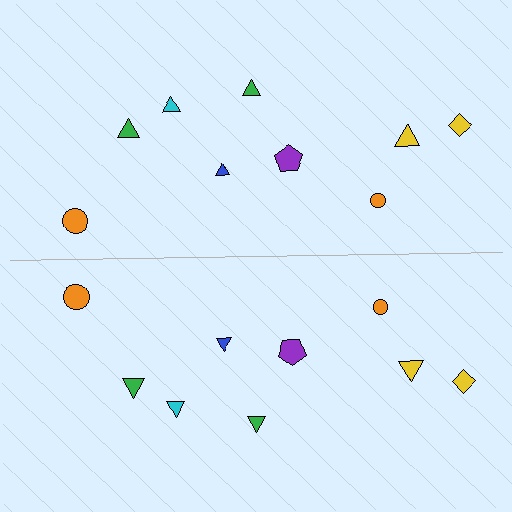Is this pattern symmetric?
Yes, this pattern has bilateral (reflection) symmetry.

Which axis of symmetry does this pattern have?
The pattern has a horizontal axis of symmetry running through the center of the image.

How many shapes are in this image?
There are 18 shapes in this image.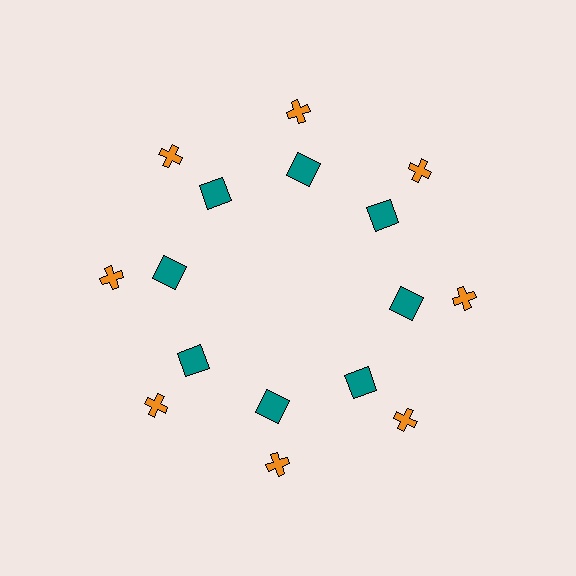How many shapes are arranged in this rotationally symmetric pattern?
There are 16 shapes, arranged in 8 groups of 2.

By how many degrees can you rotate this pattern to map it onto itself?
The pattern maps onto itself every 45 degrees of rotation.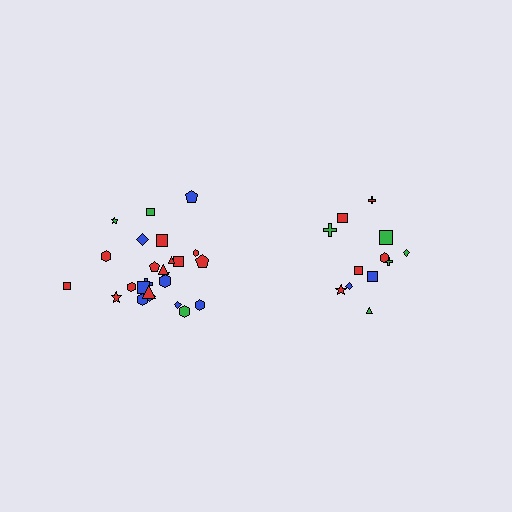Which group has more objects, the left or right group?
The left group.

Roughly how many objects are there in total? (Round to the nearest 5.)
Roughly 35 objects in total.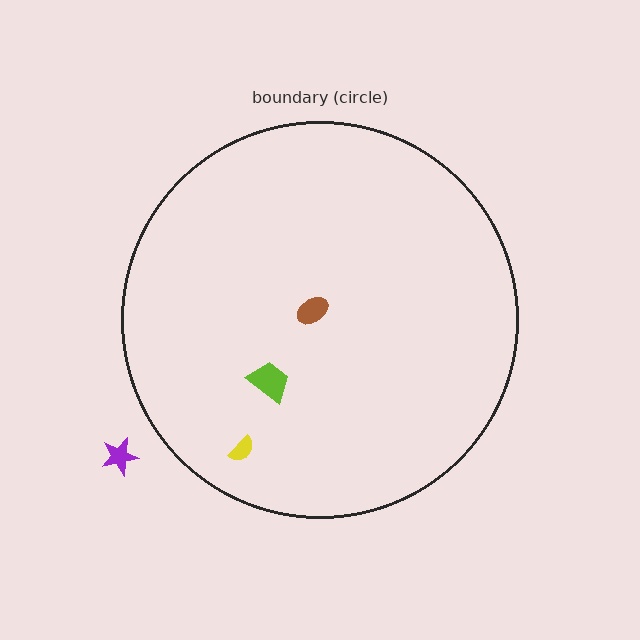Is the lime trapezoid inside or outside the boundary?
Inside.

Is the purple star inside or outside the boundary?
Outside.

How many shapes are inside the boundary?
3 inside, 1 outside.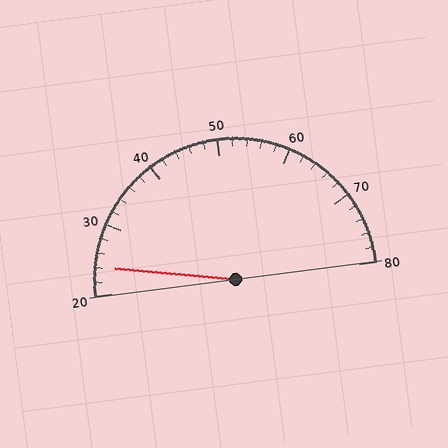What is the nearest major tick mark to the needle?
The nearest major tick mark is 20.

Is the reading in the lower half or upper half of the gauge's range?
The reading is in the lower half of the range (20 to 80).